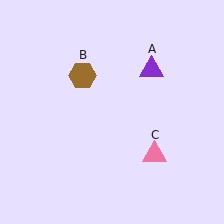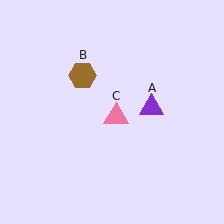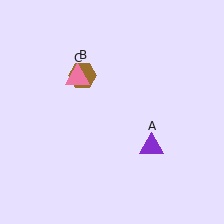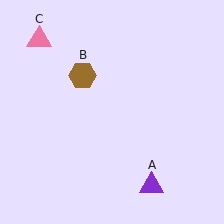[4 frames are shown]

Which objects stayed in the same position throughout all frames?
Brown hexagon (object B) remained stationary.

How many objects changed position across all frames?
2 objects changed position: purple triangle (object A), pink triangle (object C).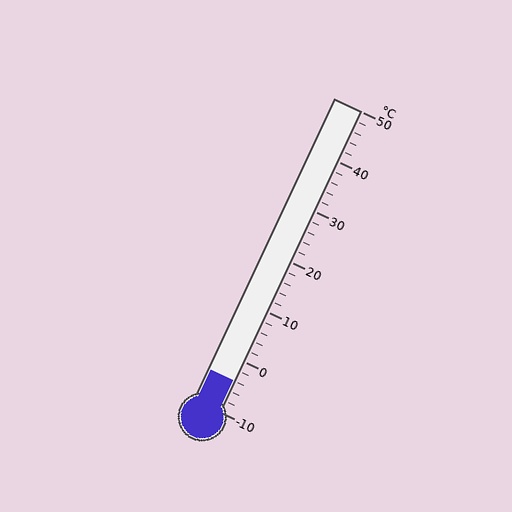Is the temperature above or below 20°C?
The temperature is below 20°C.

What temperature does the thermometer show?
The thermometer shows approximately -4°C.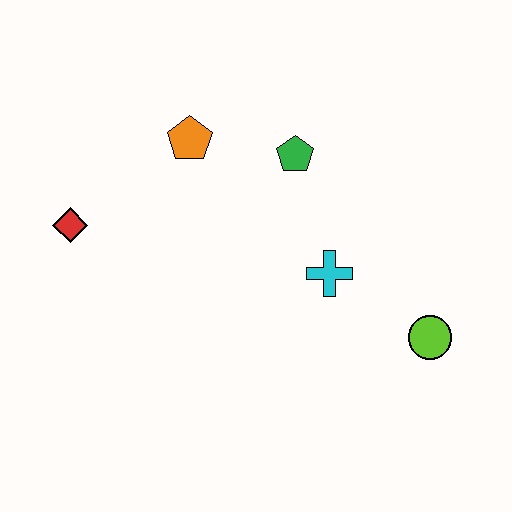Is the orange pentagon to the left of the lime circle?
Yes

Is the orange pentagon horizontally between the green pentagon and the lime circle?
No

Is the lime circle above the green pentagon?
No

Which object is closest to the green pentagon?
The orange pentagon is closest to the green pentagon.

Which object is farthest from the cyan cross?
The red diamond is farthest from the cyan cross.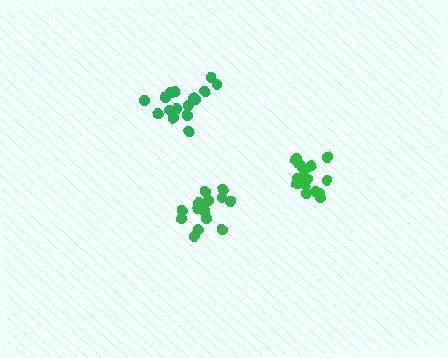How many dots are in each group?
Group 1: 19 dots, Group 2: 18 dots, Group 3: 16 dots (53 total).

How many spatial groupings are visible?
There are 3 spatial groupings.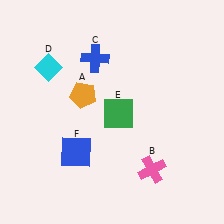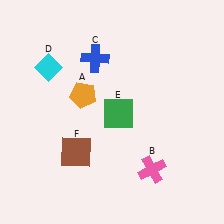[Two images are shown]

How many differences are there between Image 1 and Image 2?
There is 1 difference between the two images.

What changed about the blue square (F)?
In Image 1, F is blue. In Image 2, it changed to brown.